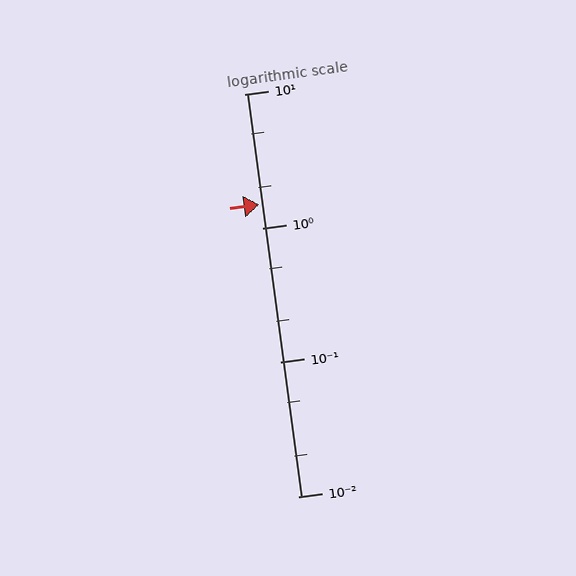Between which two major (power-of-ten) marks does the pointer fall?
The pointer is between 1 and 10.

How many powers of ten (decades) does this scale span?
The scale spans 3 decades, from 0.01 to 10.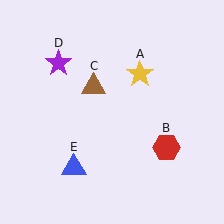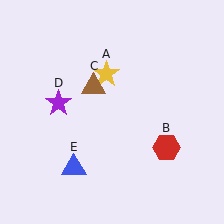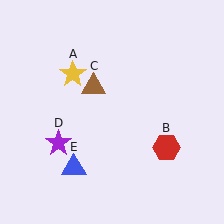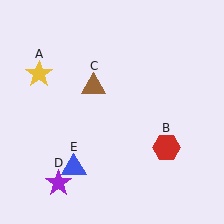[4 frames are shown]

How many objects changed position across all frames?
2 objects changed position: yellow star (object A), purple star (object D).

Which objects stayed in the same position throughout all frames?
Red hexagon (object B) and brown triangle (object C) and blue triangle (object E) remained stationary.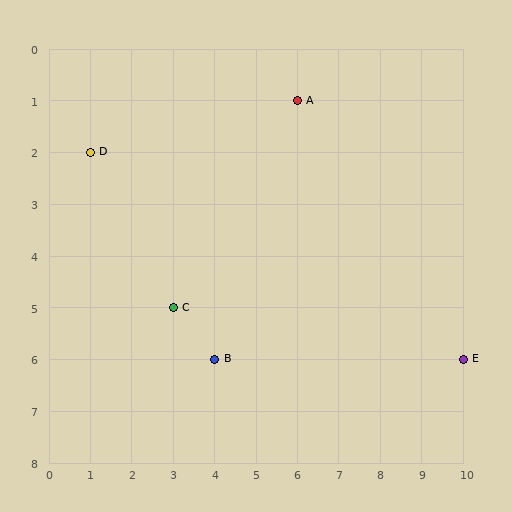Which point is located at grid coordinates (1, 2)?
Point D is at (1, 2).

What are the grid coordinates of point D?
Point D is at grid coordinates (1, 2).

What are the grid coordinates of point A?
Point A is at grid coordinates (6, 1).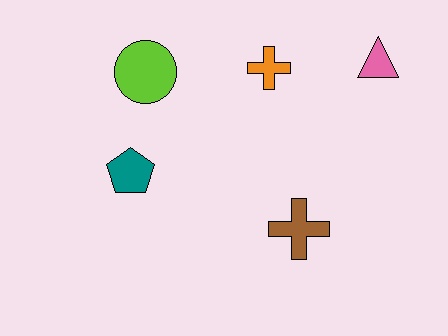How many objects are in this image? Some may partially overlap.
There are 5 objects.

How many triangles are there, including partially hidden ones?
There is 1 triangle.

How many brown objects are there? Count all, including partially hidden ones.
There is 1 brown object.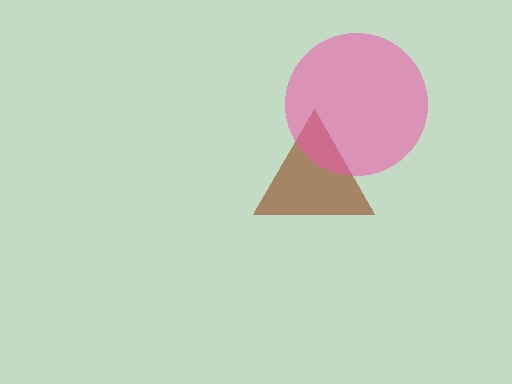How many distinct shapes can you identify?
There are 2 distinct shapes: a brown triangle, a pink circle.